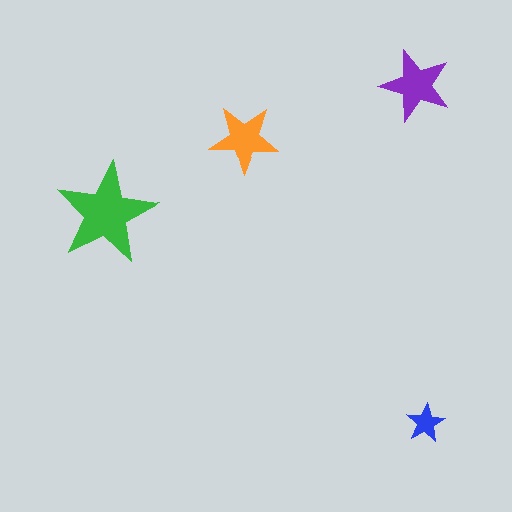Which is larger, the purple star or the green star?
The green one.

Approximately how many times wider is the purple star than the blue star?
About 2 times wider.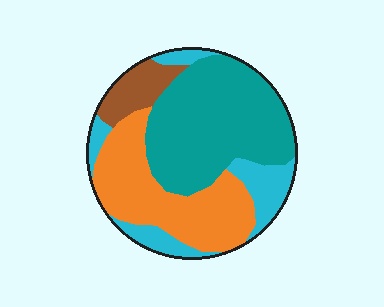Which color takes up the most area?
Teal, at roughly 40%.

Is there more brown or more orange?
Orange.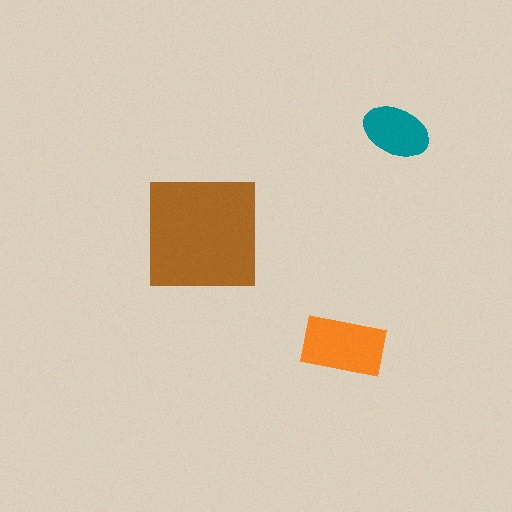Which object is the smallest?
The teal ellipse.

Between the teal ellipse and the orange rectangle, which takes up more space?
The orange rectangle.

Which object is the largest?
The brown square.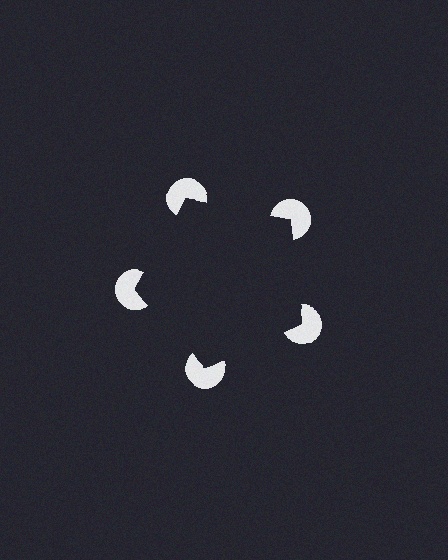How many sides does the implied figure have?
5 sides.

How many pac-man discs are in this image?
There are 5 — one at each vertex of the illusory pentagon.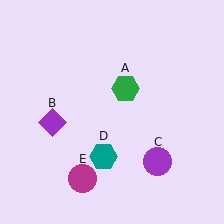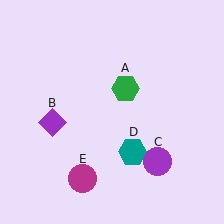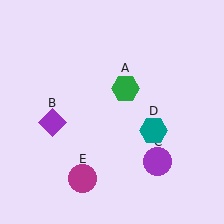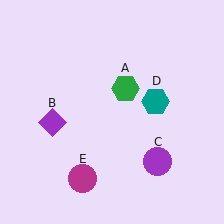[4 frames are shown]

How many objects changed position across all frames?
1 object changed position: teal hexagon (object D).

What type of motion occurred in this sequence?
The teal hexagon (object D) rotated counterclockwise around the center of the scene.